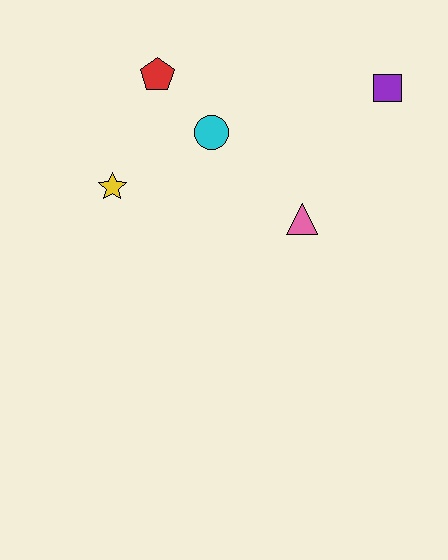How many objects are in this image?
There are 5 objects.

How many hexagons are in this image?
There are no hexagons.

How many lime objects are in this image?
There are no lime objects.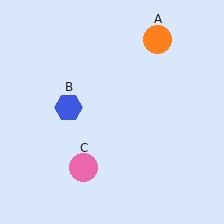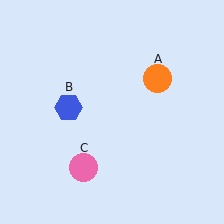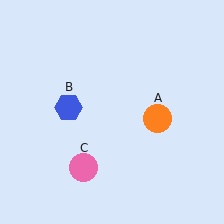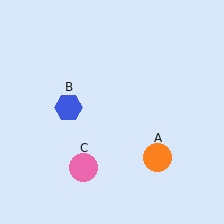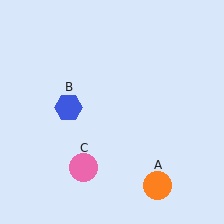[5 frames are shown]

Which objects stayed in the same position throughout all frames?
Blue hexagon (object B) and pink circle (object C) remained stationary.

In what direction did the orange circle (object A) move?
The orange circle (object A) moved down.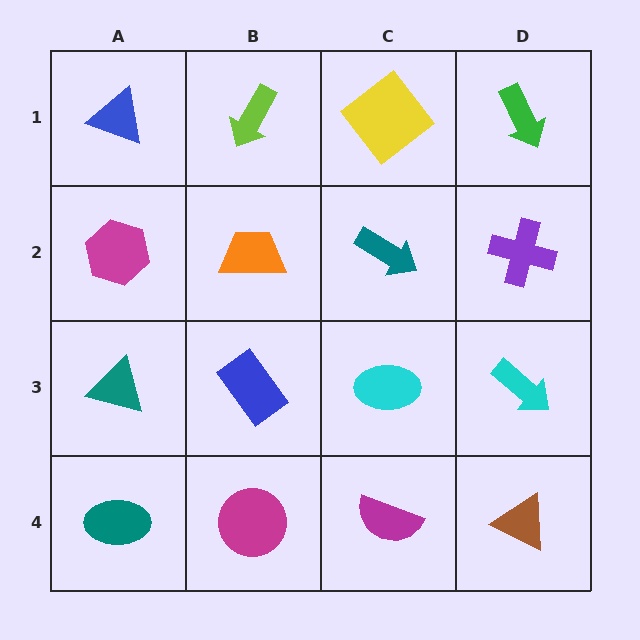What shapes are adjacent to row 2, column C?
A yellow diamond (row 1, column C), a cyan ellipse (row 3, column C), an orange trapezoid (row 2, column B), a purple cross (row 2, column D).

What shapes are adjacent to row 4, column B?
A blue rectangle (row 3, column B), a teal ellipse (row 4, column A), a magenta semicircle (row 4, column C).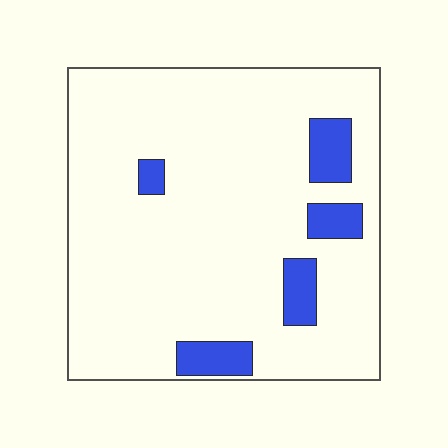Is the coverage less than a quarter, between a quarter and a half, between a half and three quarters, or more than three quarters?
Less than a quarter.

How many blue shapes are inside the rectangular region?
5.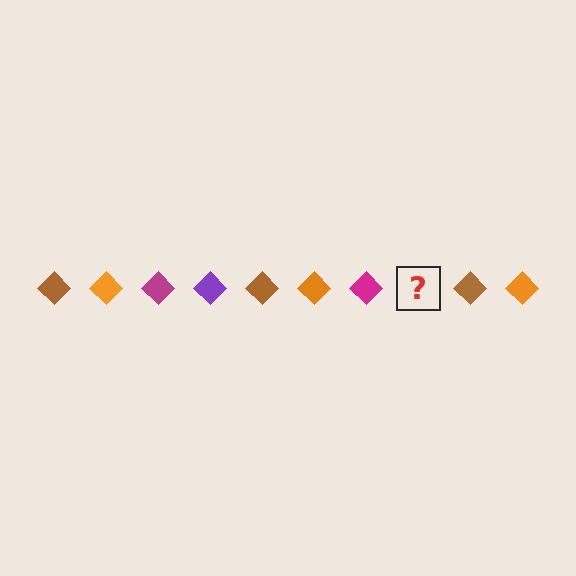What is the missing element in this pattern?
The missing element is a purple diamond.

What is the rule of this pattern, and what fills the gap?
The rule is that the pattern cycles through brown, orange, magenta, purple diamonds. The gap should be filled with a purple diamond.